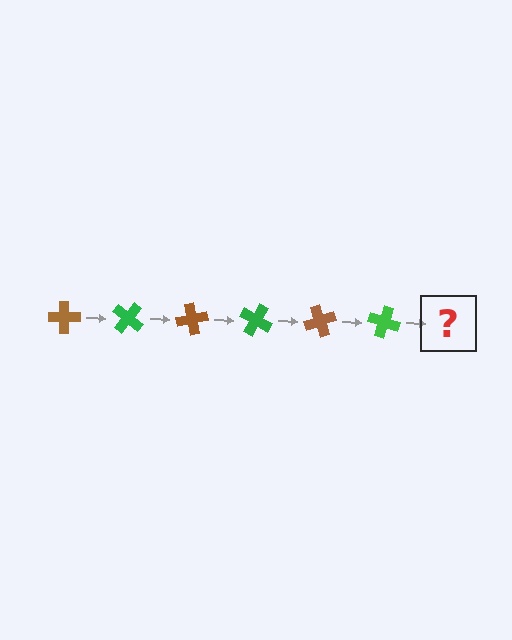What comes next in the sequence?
The next element should be a brown cross, rotated 240 degrees from the start.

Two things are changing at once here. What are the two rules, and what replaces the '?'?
The two rules are that it rotates 40 degrees each step and the color cycles through brown and green. The '?' should be a brown cross, rotated 240 degrees from the start.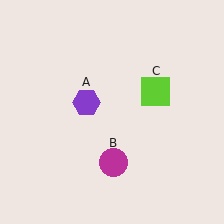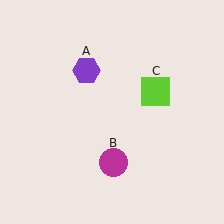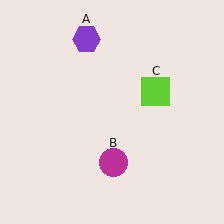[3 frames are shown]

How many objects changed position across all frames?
1 object changed position: purple hexagon (object A).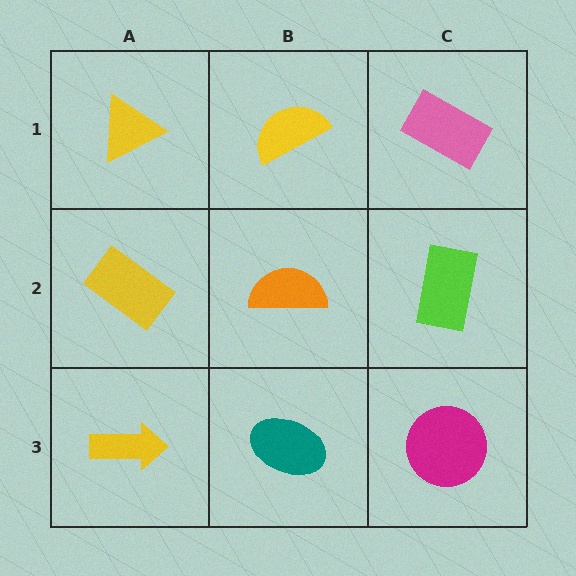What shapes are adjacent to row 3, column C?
A lime rectangle (row 2, column C), a teal ellipse (row 3, column B).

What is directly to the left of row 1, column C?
A yellow semicircle.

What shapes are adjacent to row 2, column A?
A yellow triangle (row 1, column A), a yellow arrow (row 3, column A), an orange semicircle (row 2, column B).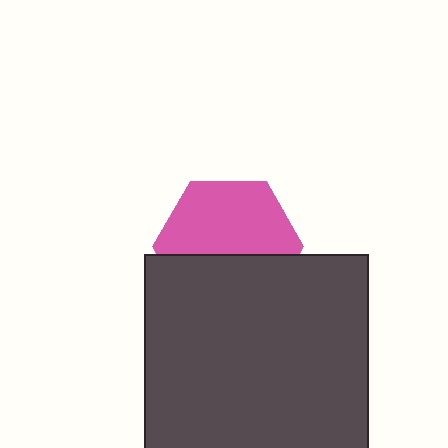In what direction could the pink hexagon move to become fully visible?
The pink hexagon could move up. That would shift it out from behind the dark gray square entirely.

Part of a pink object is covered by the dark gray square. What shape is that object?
It is a hexagon.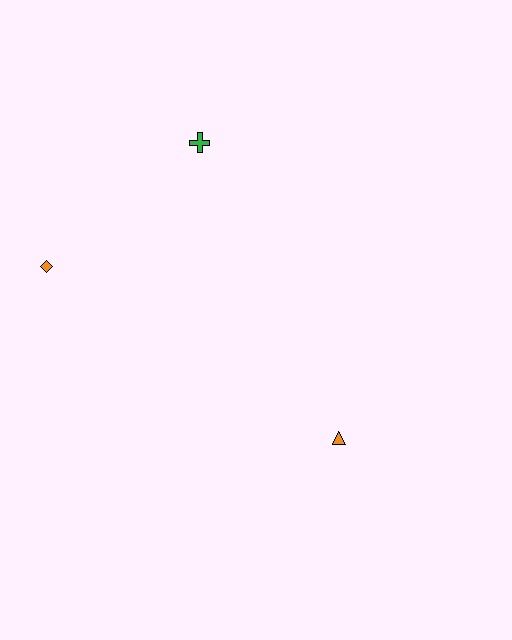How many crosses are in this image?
There is 1 cross.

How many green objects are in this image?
There is 1 green object.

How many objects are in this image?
There are 3 objects.